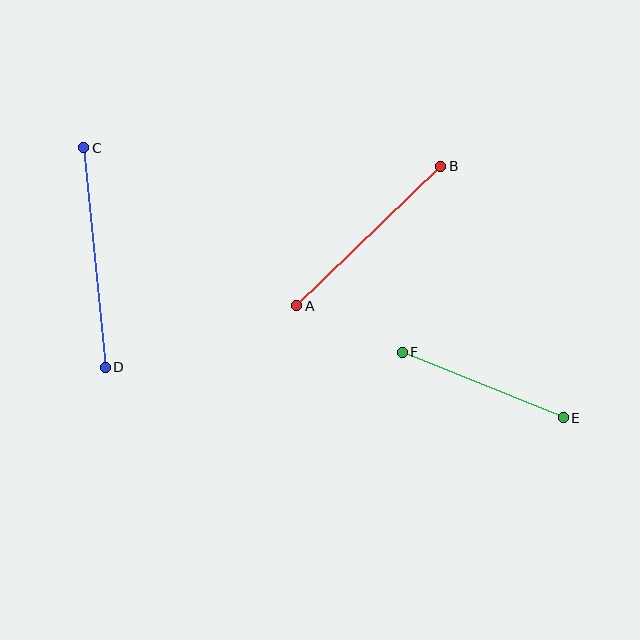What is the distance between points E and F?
The distance is approximately 174 pixels.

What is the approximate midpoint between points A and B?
The midpoint is at approximately (369, 236) pixels.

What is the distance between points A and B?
The distance is approximately 201 pixels.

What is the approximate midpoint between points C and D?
The midpoint is at approximately (95, 258) pixels.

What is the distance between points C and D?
The distance is approximately 221 pixels.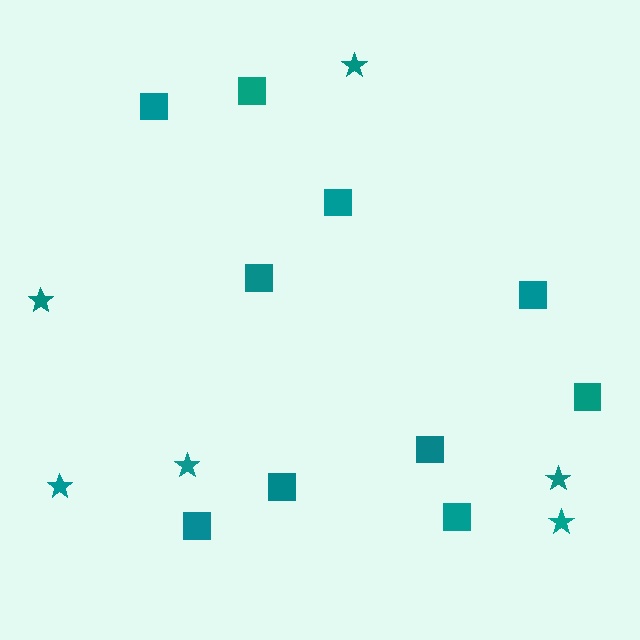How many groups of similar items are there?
There are 2 groups: one group of squares (10) and one group of stars (6).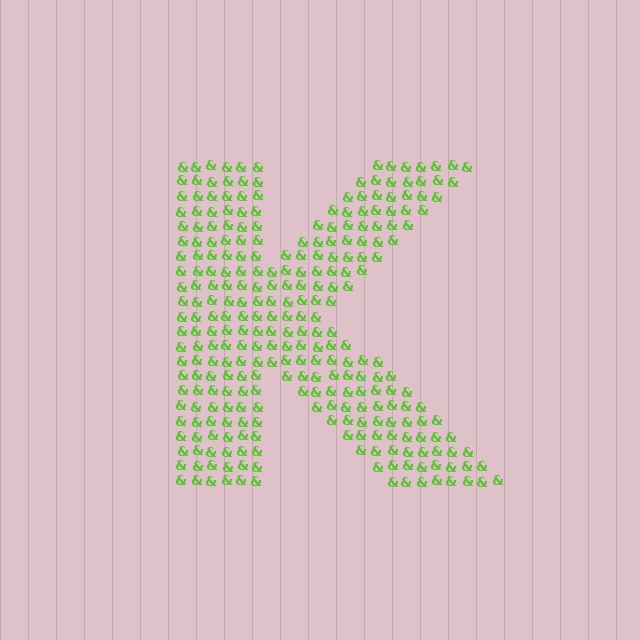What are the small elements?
The small elements are ampersands.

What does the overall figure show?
The overall figure shows the letter K.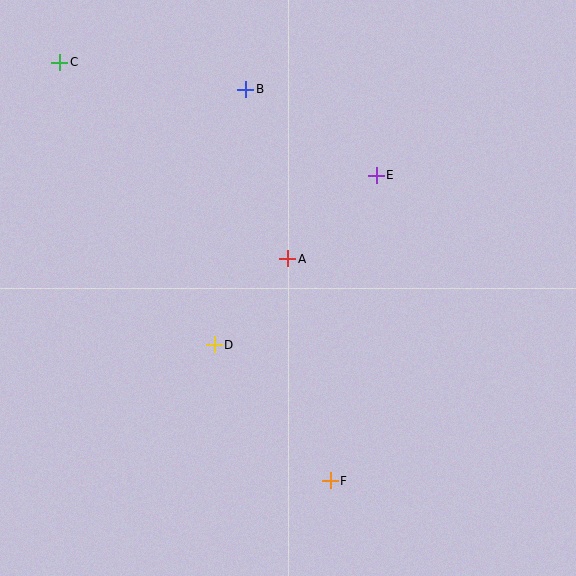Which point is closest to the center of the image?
Point A at (288, 259) is closest to the center.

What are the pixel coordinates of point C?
Point C is at (60, 62).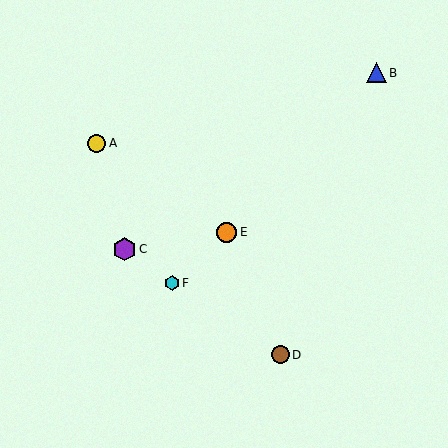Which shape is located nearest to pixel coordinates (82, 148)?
The yellow circle (labeled A) at (96, 143) is nearest to that location.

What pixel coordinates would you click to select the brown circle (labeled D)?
Click at (280, 355) to select the brown circle D.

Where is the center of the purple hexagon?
The center of the purple hexagon is at (124, 249).